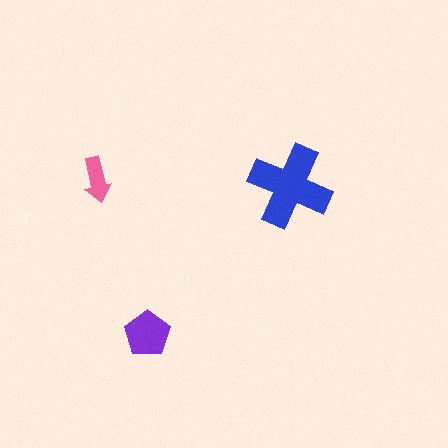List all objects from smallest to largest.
The pink arrow, the purple pentagon, the blue cross.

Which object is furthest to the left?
The pink arrow is leftmost.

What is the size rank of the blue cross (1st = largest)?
1st.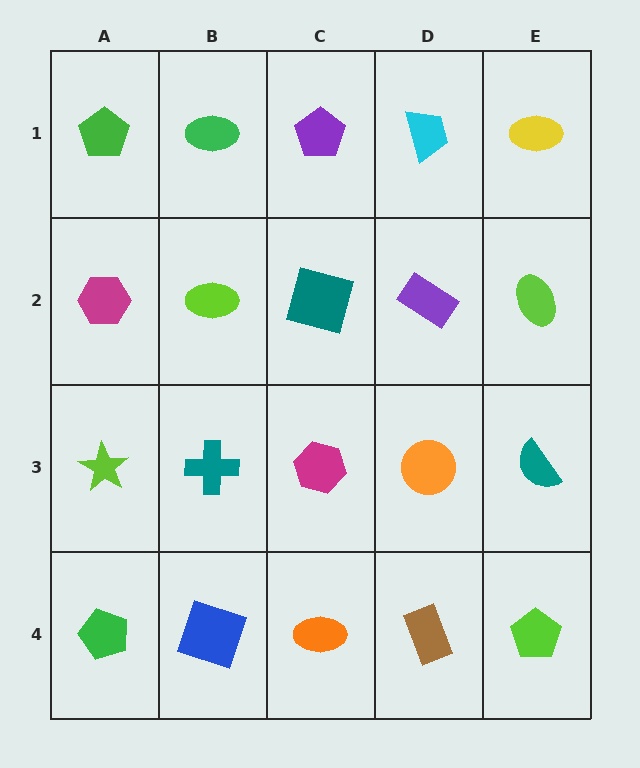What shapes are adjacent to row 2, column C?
A purple pentagon (row 1, column C), a magenta hexagon (row 3, column C), a lime ellipse (row 2, column B), a purple rectangle (row 2, column D).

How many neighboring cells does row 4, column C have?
3.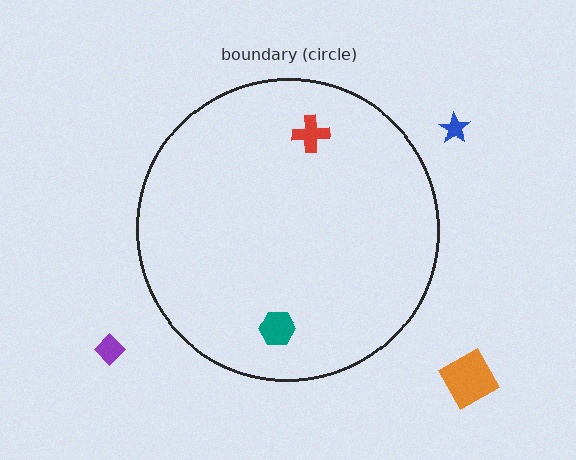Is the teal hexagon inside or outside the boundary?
Inside.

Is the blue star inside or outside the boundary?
Outside.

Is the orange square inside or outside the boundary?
Outside.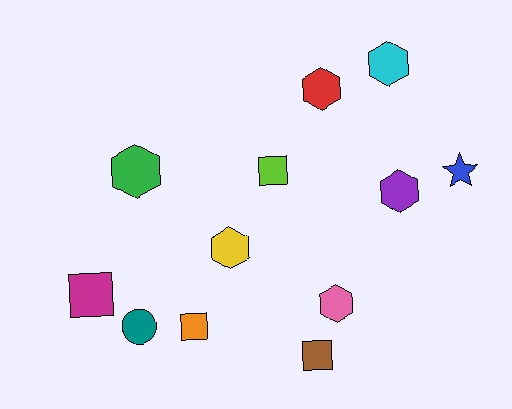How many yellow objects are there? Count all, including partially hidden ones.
There is 1 yellow object.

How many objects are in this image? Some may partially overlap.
There are 12 objects.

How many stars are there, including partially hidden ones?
There is 1 star.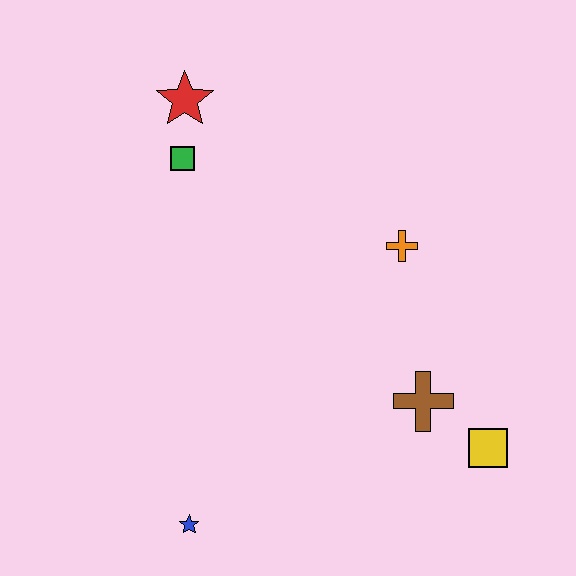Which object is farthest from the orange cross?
The blue star is farthest from the orange cross.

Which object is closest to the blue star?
The brown cross is closest to the blue star.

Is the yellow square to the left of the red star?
No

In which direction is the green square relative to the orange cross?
The green square is to the left of the orange cross.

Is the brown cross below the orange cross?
Yes